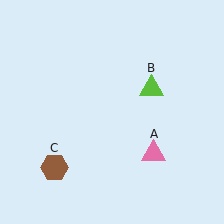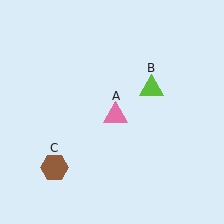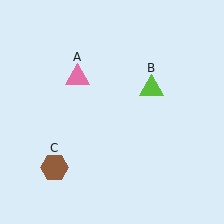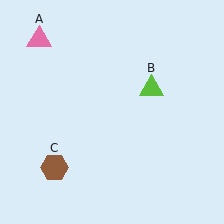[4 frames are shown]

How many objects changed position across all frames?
1 object changed position: pink triangle (object A).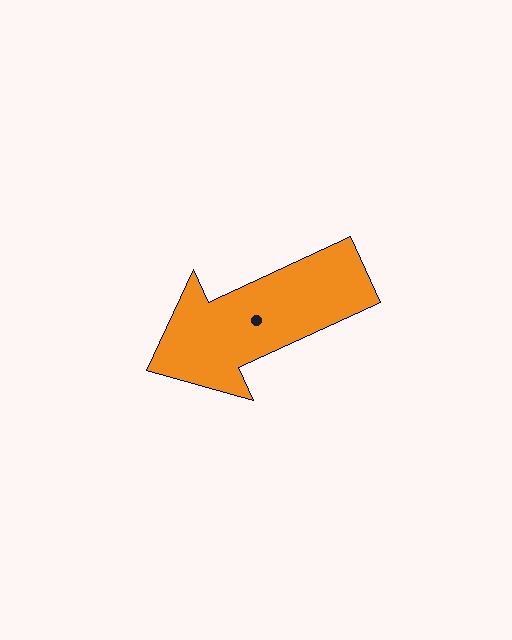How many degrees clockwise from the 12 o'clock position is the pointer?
Approximately 245 degrees.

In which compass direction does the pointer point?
Southwest.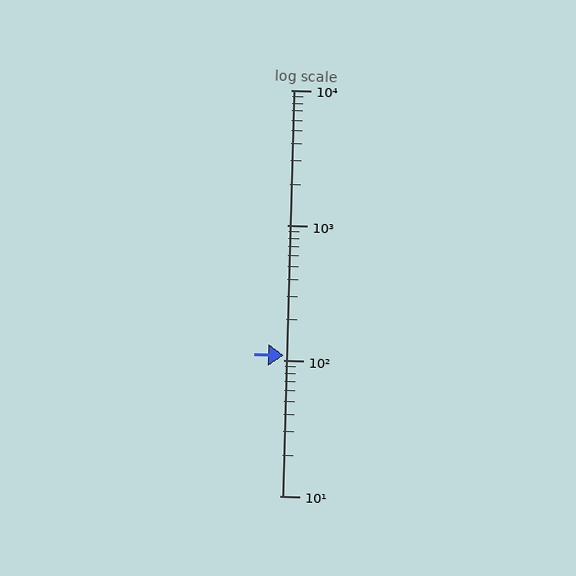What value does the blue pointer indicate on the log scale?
The pointer indicates approximately 110.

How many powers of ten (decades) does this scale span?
The scale spans 3 decades, from 10 to 10000.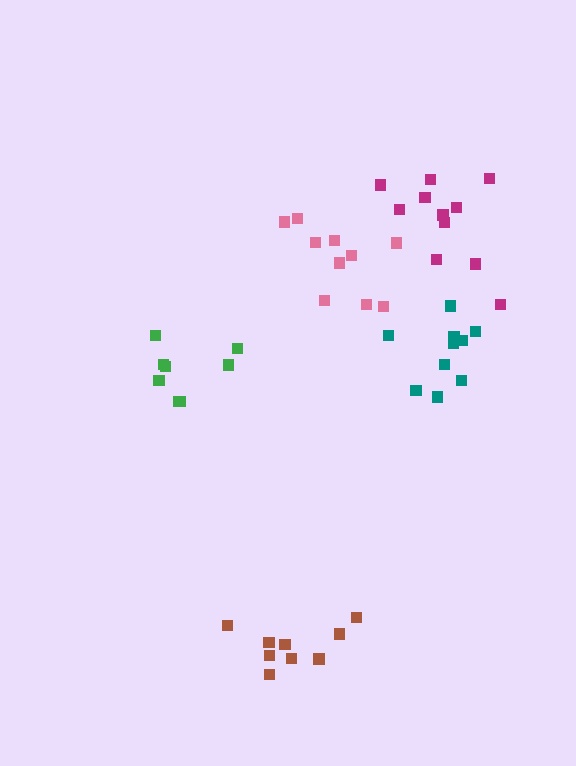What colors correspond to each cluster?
The clusters are colored: brown, magenta, pink, teal, green.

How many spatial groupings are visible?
There are 5 spatial groupings.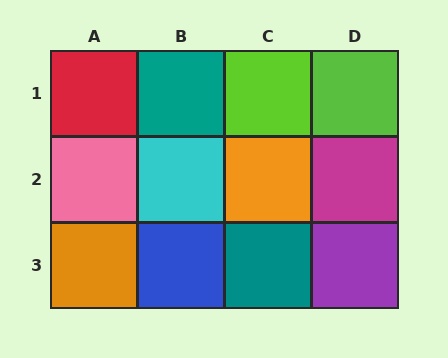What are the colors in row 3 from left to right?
Orange, blue, teal, purple.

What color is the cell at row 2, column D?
Magenta.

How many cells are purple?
1 cell is purple.